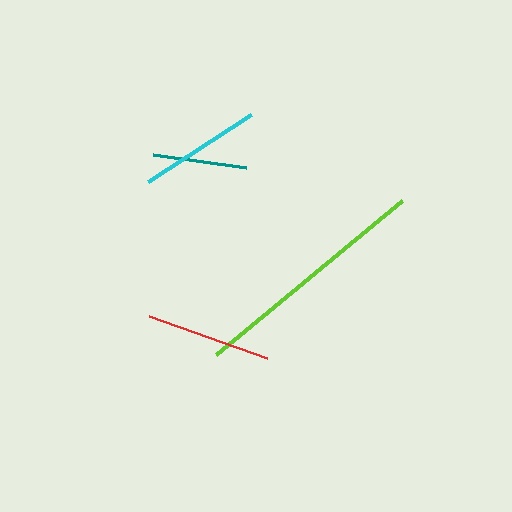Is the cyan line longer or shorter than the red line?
The red line is longer than the cyan line.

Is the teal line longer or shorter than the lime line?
The lime line is longer than the teal line.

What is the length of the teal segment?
The teal segment is approximately 94 pixels long.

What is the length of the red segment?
The red segment is approximately 126 pixels long.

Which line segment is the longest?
The lime line is the longest at approximately 241 pixels.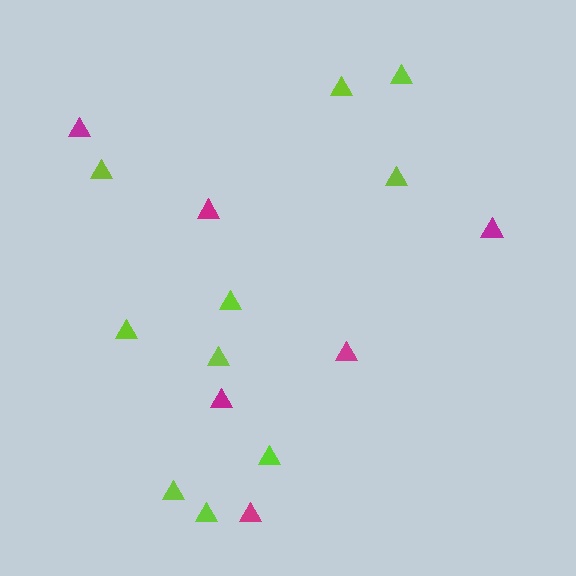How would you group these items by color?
There are 2 groups: one group of magenta triangles (6) and one group of lime triangles (10).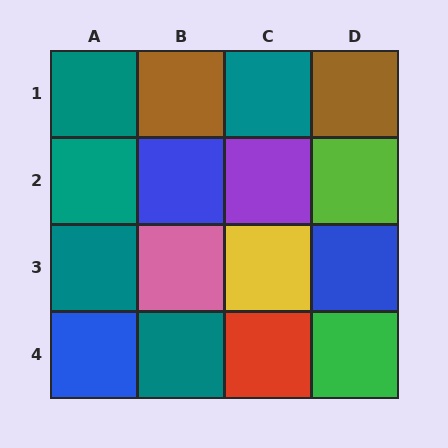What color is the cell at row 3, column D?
Blue.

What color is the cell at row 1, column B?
Brown.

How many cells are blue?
3 cells are blue.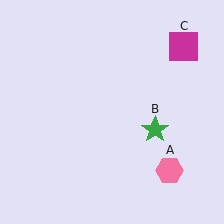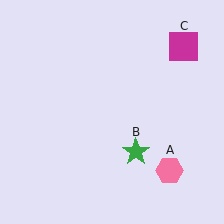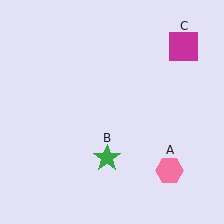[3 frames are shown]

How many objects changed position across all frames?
1 object changed position: green star (object B).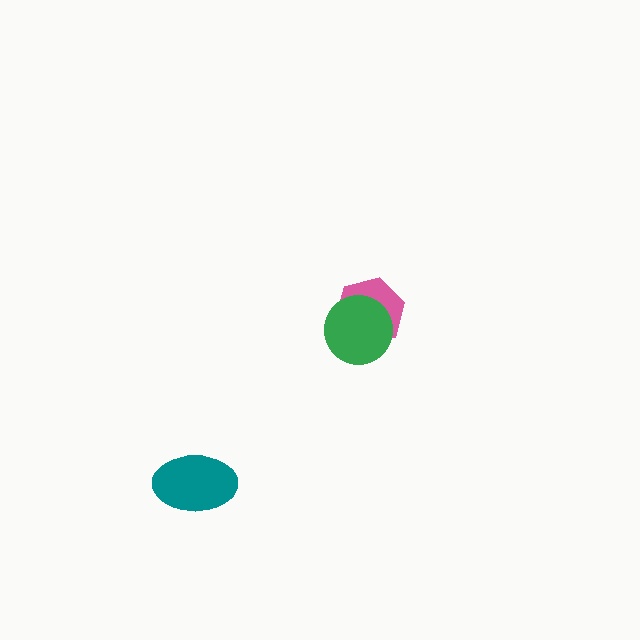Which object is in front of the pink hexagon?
The green circle is in front of the pink hexagon.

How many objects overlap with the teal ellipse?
0 objects overlap with the teal ellipse.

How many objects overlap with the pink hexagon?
1 object overlaps with the pink hexagon.